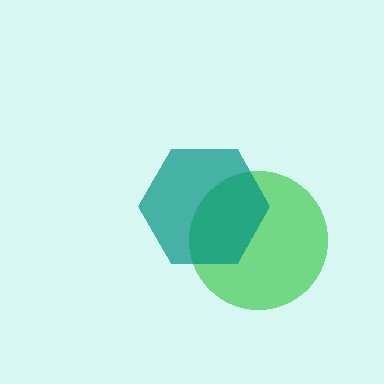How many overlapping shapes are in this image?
There are 2 overlapping shapes in the image.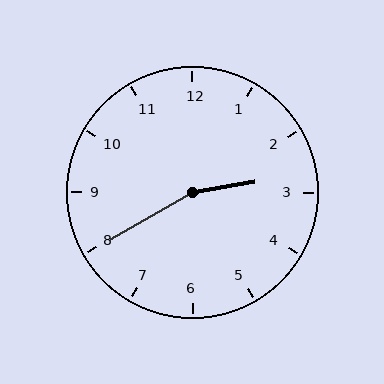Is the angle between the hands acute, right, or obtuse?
It is obtuse.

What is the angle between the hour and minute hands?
Approximately 160 degrees.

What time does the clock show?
2:40.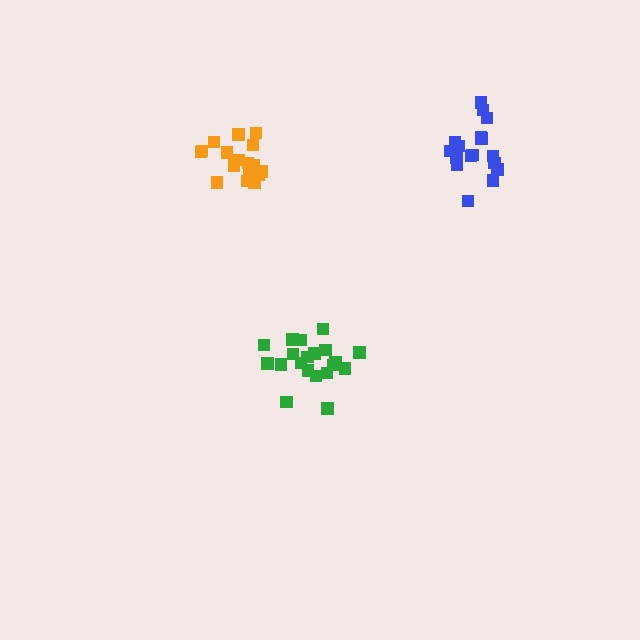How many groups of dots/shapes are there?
There are 3 groups.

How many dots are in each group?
Group 1: 20 dots, Group 2: 17 dots, Group 3: 17 dots (54 total).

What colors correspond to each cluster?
The clusters are colored: green, blue, orange.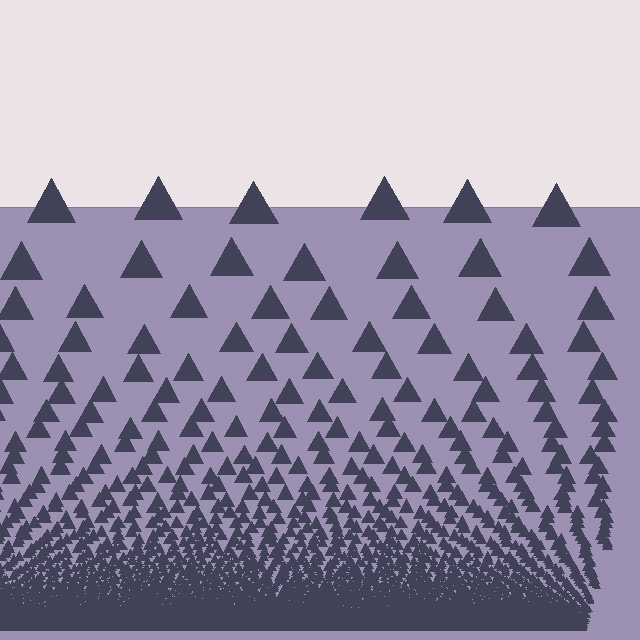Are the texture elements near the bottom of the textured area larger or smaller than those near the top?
Smaller. The gradient is inverted — elements near the bottom are smaller and denser.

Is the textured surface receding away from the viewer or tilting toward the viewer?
The surface appears to tilt toward the viewer. Texture elements get larger and sparser toward the top.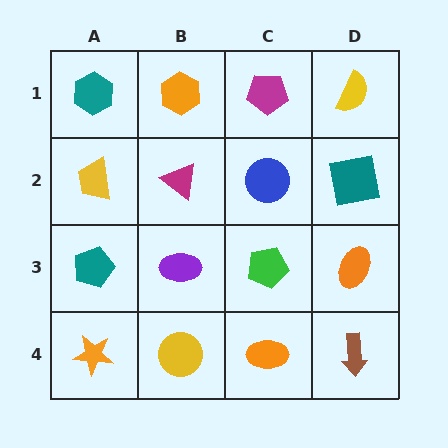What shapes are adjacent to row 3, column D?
A teal square (row 2, column D), a brown arrow (row 4, column D), a green pentagon (row 3, column C).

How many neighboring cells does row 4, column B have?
3.